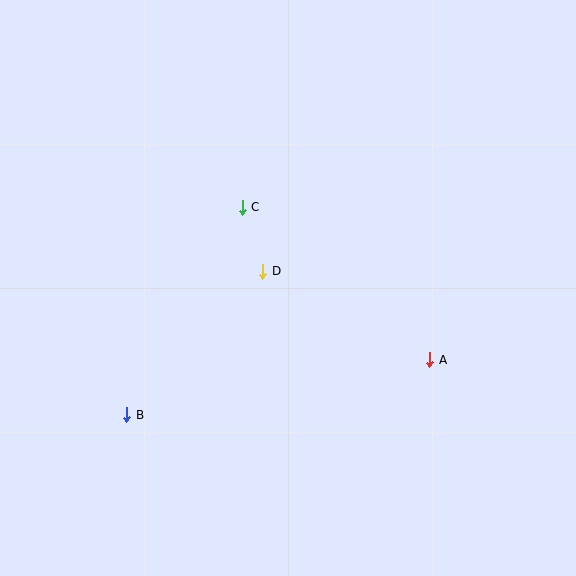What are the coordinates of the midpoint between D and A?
The midpoint between D and A is at (346, 315).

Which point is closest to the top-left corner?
Point C is closest to the top-left corner.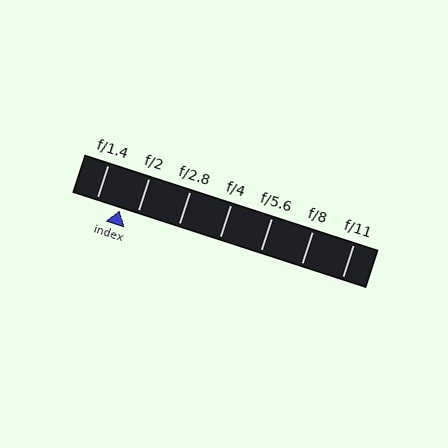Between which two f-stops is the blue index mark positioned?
The index mark is between f/1.4 and f/2.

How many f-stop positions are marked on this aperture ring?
There are 7 f-stop positions marked.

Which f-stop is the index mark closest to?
The index mark is closest to f/2.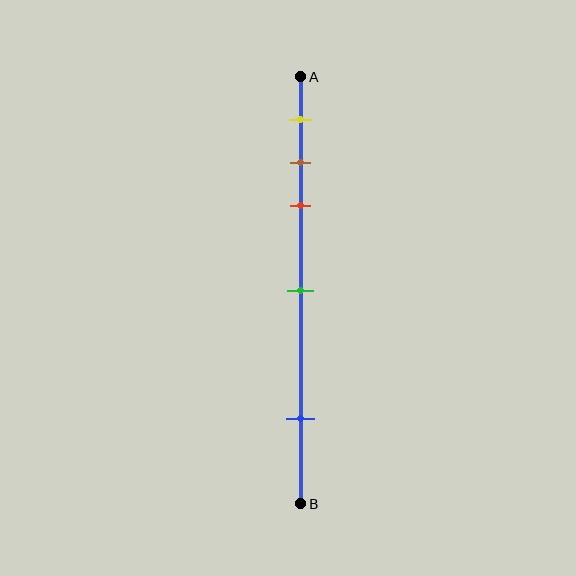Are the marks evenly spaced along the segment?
No, the marks are not evenly spaced.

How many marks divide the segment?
There are 5 marks dividing the segment.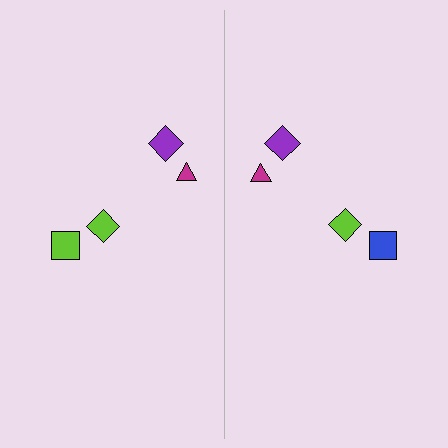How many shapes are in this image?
There are 8 shapes in this image.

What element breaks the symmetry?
The blue square on the right side breaks the symmetry — its mirror counterpart is lime.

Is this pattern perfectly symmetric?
No, the pattern is not perfectly symmetric. The blue square on the right side breaks the symmetry — its mirror counterpart is lime.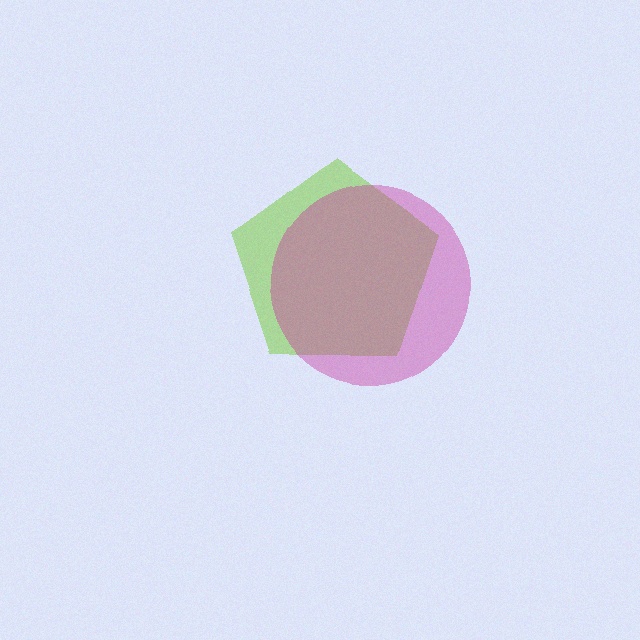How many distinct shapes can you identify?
There are 2 distinct shapes: a lime pentagon, a magenta circle.